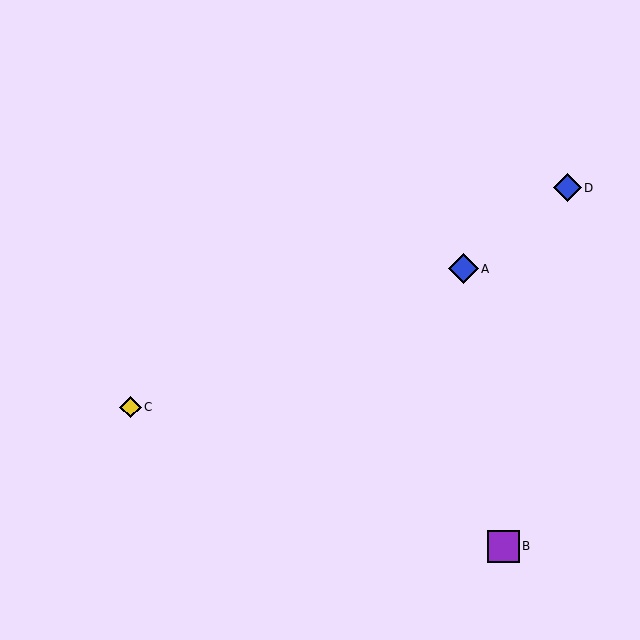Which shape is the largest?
The purple square (labeled B) is the largest.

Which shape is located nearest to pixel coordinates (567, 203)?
The blue diamond (labeled D) at (567, 188) is nearest to that location.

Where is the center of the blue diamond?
The center of the blue diamond is at (567, 188).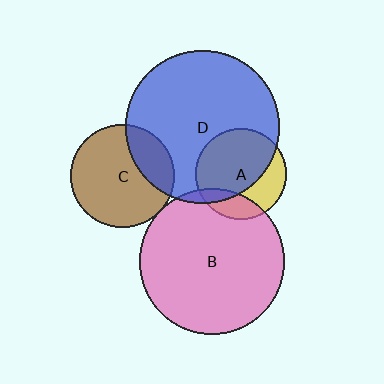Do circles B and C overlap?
Yes.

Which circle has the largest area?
Circle D (blue).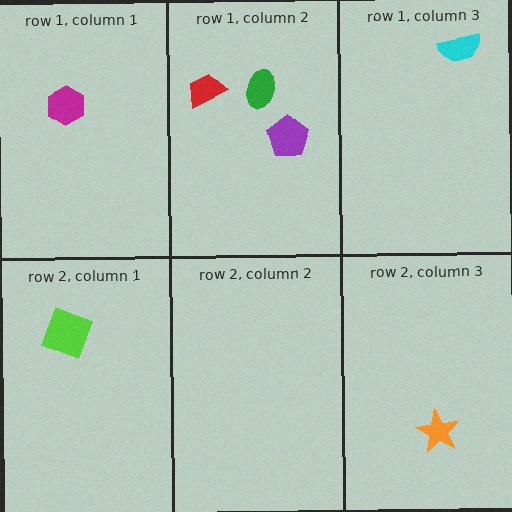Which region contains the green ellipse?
The row 1, column 2 region.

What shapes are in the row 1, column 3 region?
The cyan semicircle.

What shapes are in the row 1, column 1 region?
The magenta hexagon.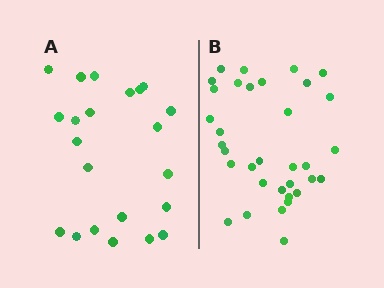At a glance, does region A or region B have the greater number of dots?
Region B (the right region) has more dots.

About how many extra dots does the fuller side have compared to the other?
Region B has roughly 12 or so more dots than region A.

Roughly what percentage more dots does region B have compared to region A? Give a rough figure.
About 55% more.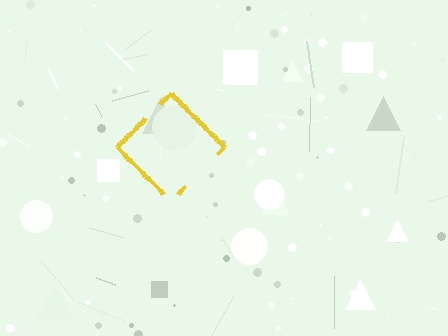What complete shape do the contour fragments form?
The contour fragments form a diamond.